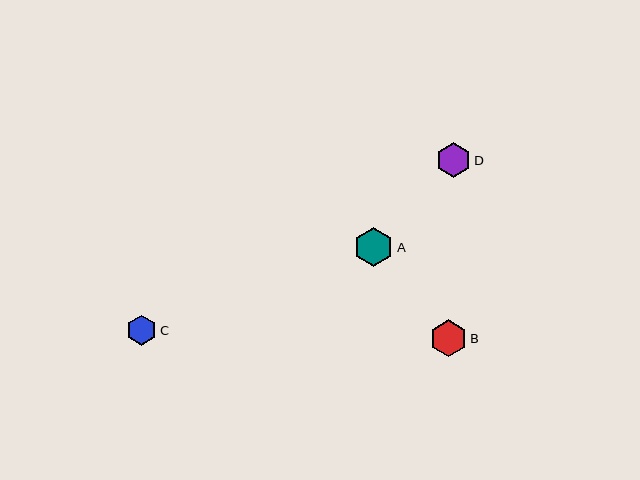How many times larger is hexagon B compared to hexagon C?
Hexagon B is approximately 1.2 times the size of hexagon C.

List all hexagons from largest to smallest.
From largest to smallest: A, B, D, C.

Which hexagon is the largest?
Hexagon A is the largest with a size of approximately 40 pixels.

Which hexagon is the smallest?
Hexagon C is the smallest with a size of approximately 30 pixels.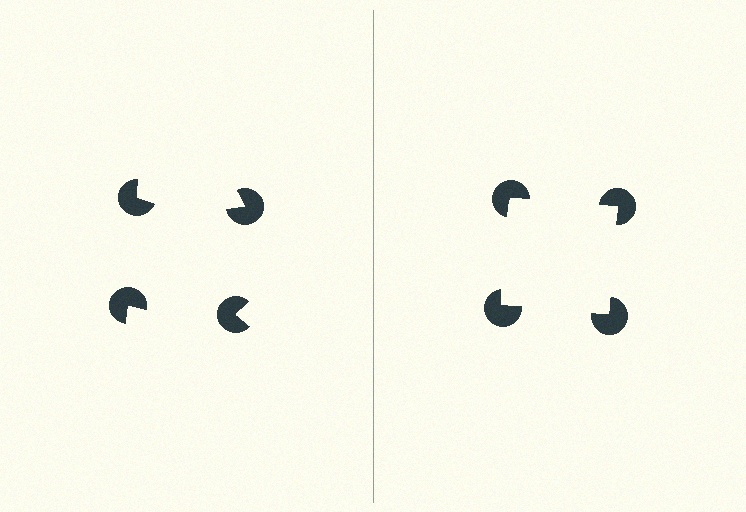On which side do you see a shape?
An illusory square appears on the right side. On the left side the wedge cuts are rotated, so no coherent shape forms.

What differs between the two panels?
The pac-man discs are positioned identically on both sides; only the wedge orientations differ. On the right they align to a square; on the left they are misaligned.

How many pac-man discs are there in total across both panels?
8 — 4 on each side.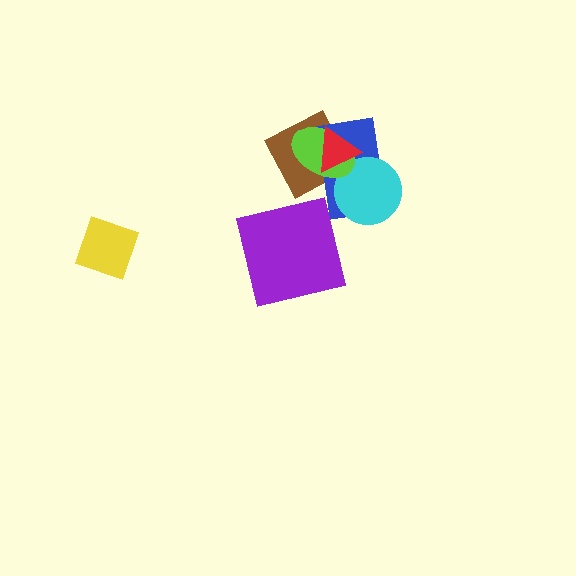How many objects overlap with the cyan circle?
3 objects overlap with the cyan circle.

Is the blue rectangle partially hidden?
Yes, it is partially covered by another shape.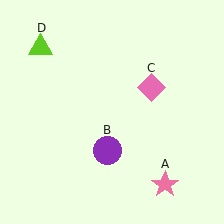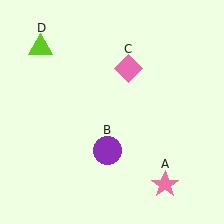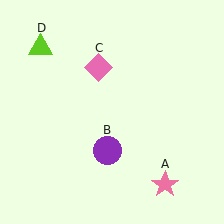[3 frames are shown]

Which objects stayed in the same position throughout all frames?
Pink star (object A) and purple circle (object B) and lime triangle (object D) remained stationary.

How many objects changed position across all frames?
1 object changed position: pink diamond (object C).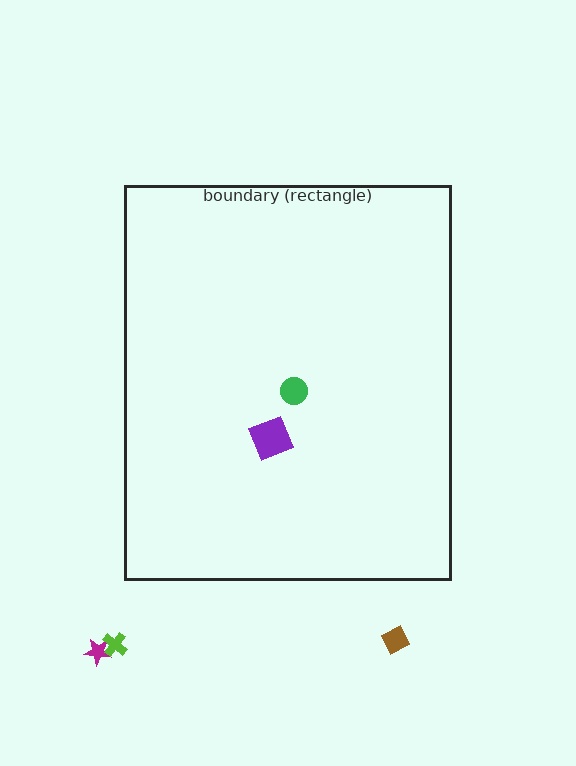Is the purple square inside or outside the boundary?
Inside.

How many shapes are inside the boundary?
2 inside, 3 outside.